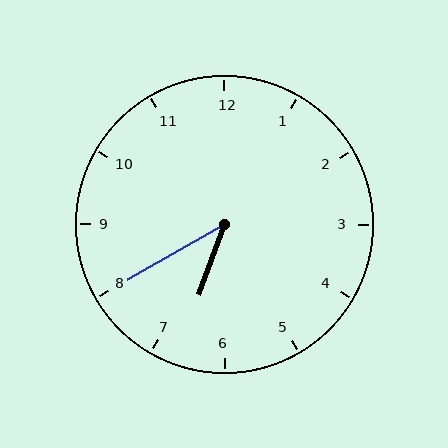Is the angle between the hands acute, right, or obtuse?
It is acute.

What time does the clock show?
6:40.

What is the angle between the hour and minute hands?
Approximately 40 degrees.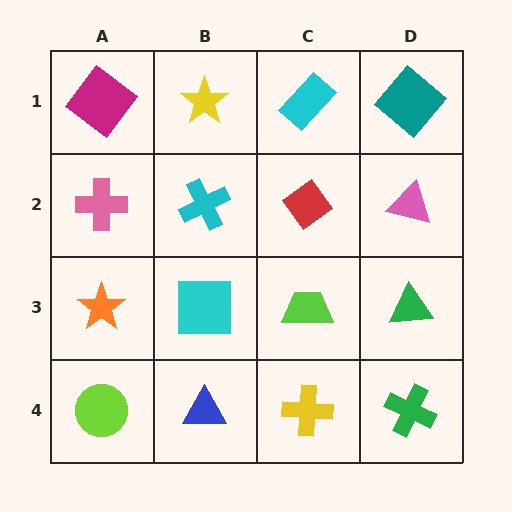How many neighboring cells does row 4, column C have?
3.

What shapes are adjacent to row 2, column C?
A cyan rectangle (row 1, column C), a lime trapezoid (row 3, column C), a cyan cross (row 2, column B), a pink triangle (row 2, column D).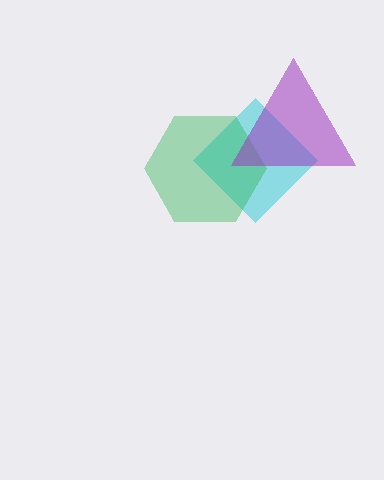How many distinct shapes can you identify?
There are 3 distinct shapes: a cyan diamond, a green hexagon, a purple triangle.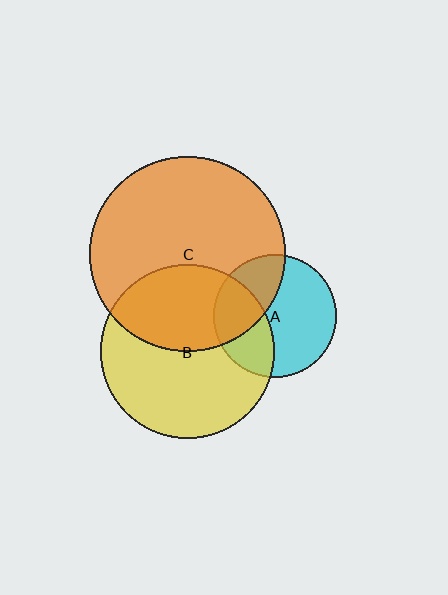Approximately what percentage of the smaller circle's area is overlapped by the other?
Approximately 35%.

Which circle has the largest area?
Circle C (orange).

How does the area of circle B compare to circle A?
Approximately 2.0 times.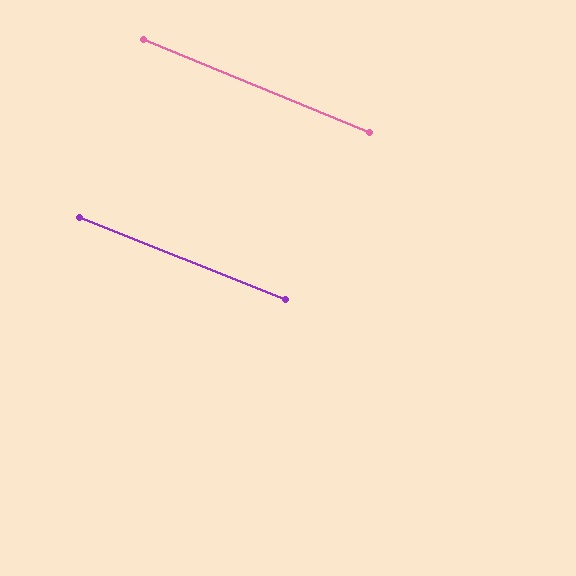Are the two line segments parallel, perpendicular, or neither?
Parallel — their directions differ by only 0.7°.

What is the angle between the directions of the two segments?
Approximately 1 degree.